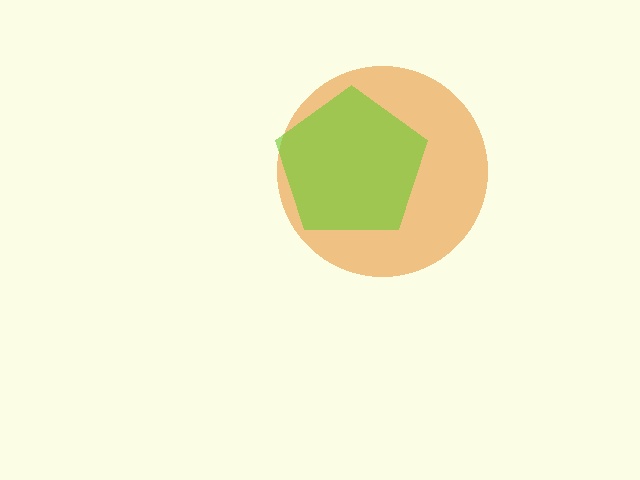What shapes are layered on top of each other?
The layered shapes are: an orange circle, a lime pentagon.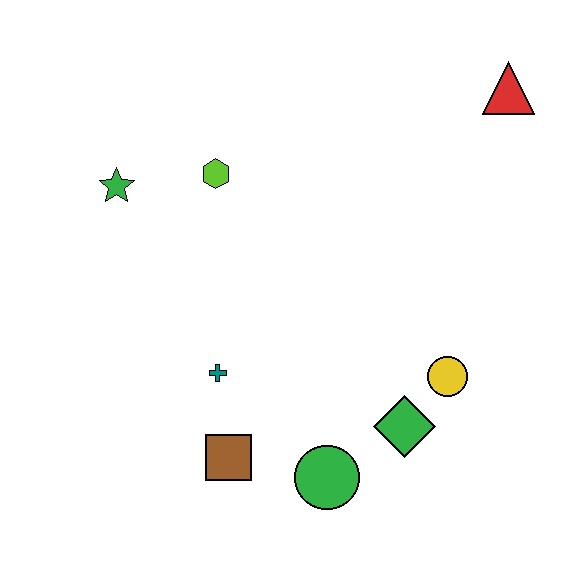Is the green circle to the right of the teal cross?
Yes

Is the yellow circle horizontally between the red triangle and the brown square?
Yes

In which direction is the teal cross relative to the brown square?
The teal cross is above the brown square.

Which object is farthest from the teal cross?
The red triangle is farthest from the teal cross.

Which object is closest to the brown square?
The teal cross is closest to the brown square.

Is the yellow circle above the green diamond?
Yes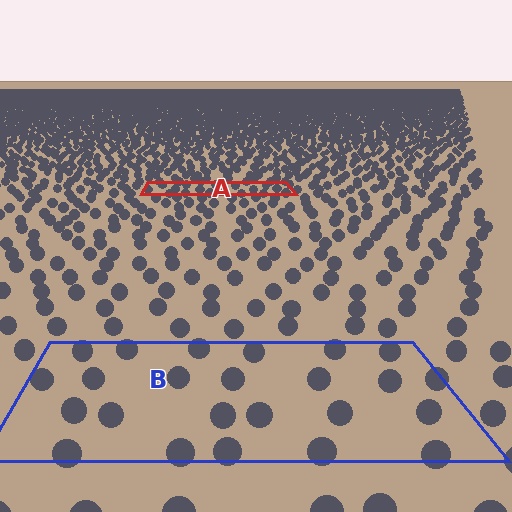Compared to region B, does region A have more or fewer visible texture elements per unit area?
Region A has more texture elements per unit area — they are packed more densely because it is farther away.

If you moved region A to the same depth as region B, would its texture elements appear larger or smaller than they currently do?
They would appear larger. At a closer depth, the same texture elements are projected at a bigger on-screen size.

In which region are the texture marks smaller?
The texture marks are smaller in region A, because it is farther away.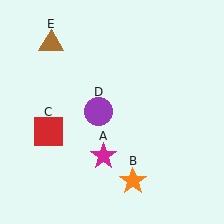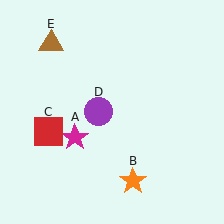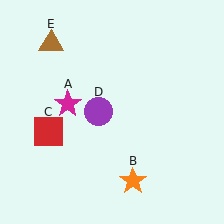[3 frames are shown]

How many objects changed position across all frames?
1 object changed position: magenta star (object A).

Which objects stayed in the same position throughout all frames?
Orange star (object B) and red square (object C) and purple circle (object D) and brown triangle (object E) remained stationary.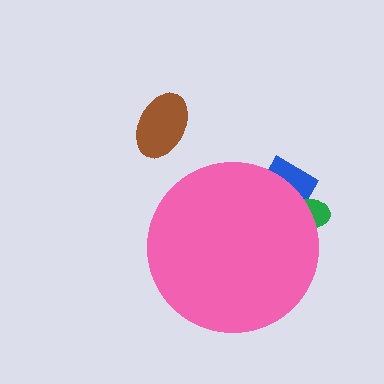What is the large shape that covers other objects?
A pink circle.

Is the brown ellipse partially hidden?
No, the brown ellipse is fully visible.